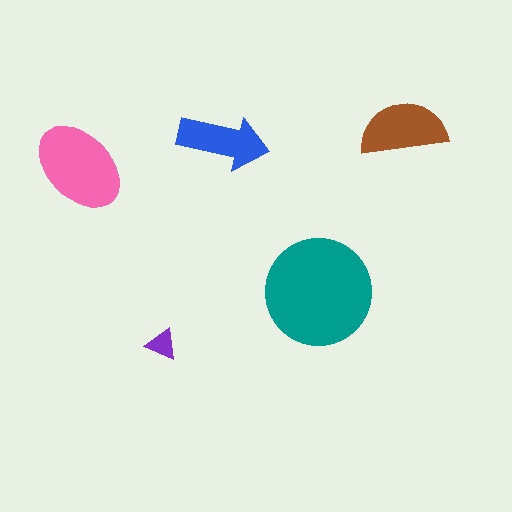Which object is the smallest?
The purple triangle.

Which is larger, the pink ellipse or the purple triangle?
The pink ellipse.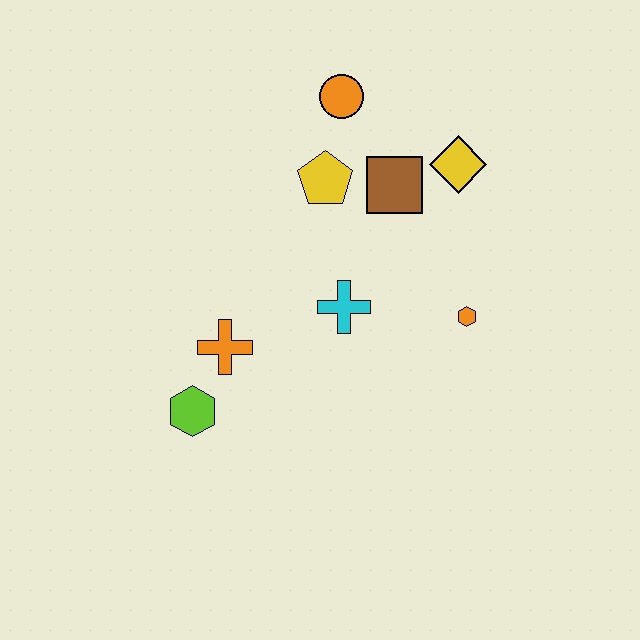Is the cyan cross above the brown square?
No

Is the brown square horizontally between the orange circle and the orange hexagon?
Yes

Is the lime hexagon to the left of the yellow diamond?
Yes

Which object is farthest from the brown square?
The lime hexagon is farthest from the brown square.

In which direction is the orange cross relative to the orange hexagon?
The orange cross is to the left of the orange hexagon.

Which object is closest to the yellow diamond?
The brown square is closest to the yellow diamond.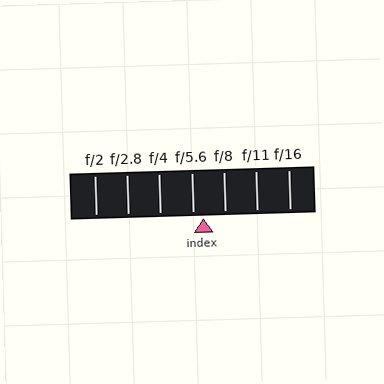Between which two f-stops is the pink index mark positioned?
The index mark is between f/5.6 and f/8.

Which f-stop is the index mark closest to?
The index mark is closest to f/5.6.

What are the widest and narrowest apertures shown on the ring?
The widest aperture shown is f/2 and the narrowest is f/16.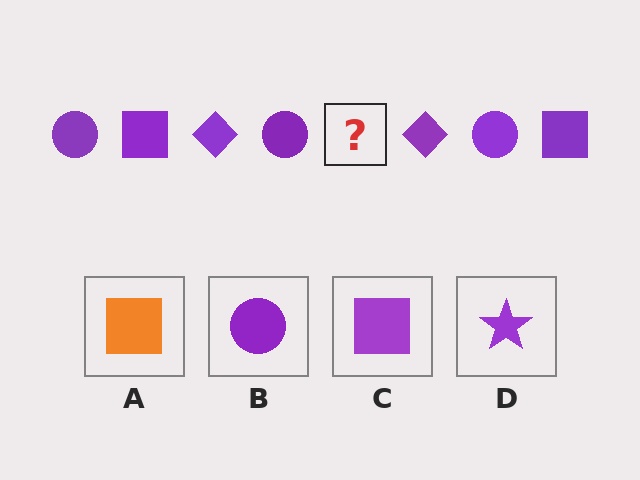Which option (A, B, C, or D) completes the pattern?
C.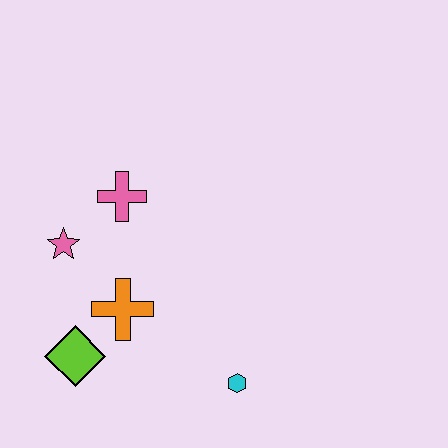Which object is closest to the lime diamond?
The orange cross is closest to the lime diamond.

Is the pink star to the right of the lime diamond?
No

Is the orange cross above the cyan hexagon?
Yes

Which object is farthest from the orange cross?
The cyan hexagon is farthest from the orange cross.